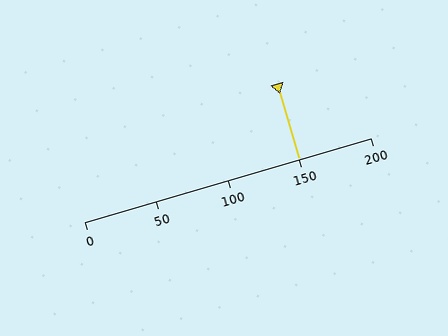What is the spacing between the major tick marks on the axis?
The major ticks are spaced 50 apart.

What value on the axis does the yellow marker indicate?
The marker indicates approximately 150.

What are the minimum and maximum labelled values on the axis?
The axis runs from 0 to 200.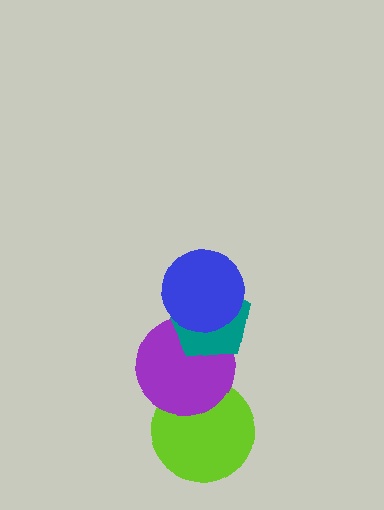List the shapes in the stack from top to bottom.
From top to bottom: the blue circle, the teal pentagon, the purple circle, the lime circle.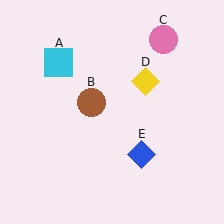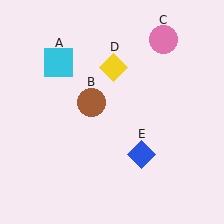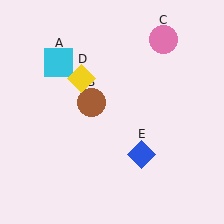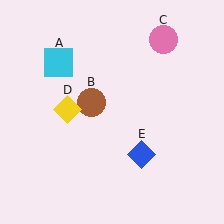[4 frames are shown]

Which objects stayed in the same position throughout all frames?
Cyan square (object A) and brown circle (object B) and pink circle (object C) and blue diamond (object E) remained stationary.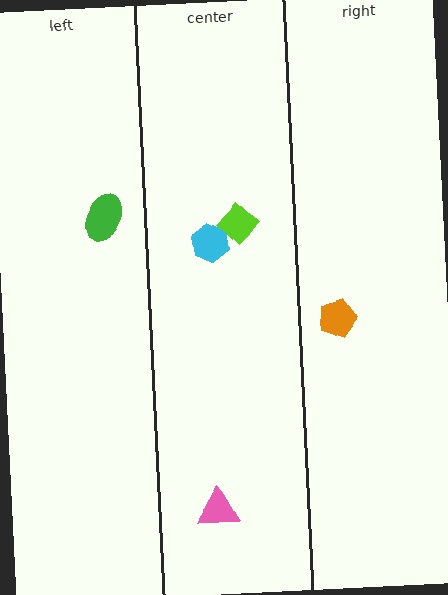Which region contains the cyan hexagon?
The center region.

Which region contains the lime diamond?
The center region.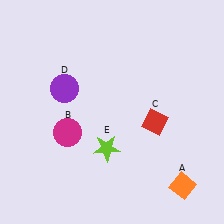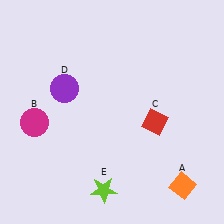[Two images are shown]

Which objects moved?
The objects that moved are: the magenta circle (B), the lime star (E).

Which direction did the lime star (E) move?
The lime star (E) moved down.